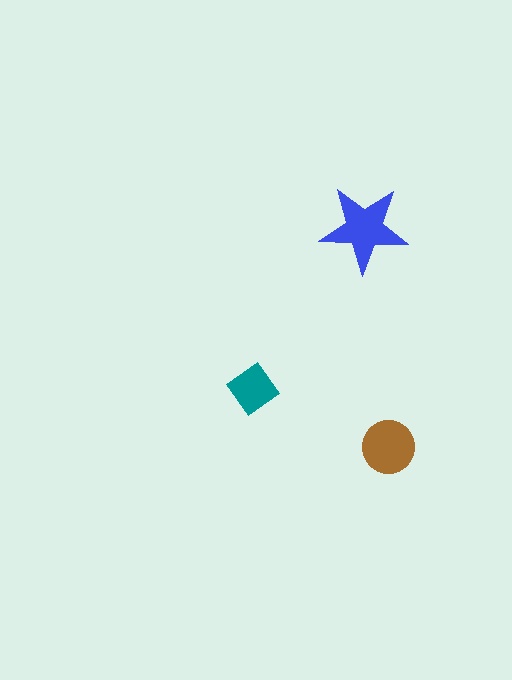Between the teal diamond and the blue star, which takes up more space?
The blue star.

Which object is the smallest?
The teal diamond.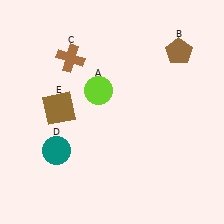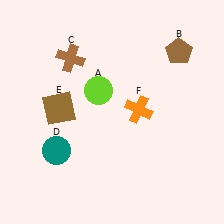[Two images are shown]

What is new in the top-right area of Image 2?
An orange cross (F) was added in the top-right area of Image 2.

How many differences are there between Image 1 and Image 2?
There is 1 difference between the two images.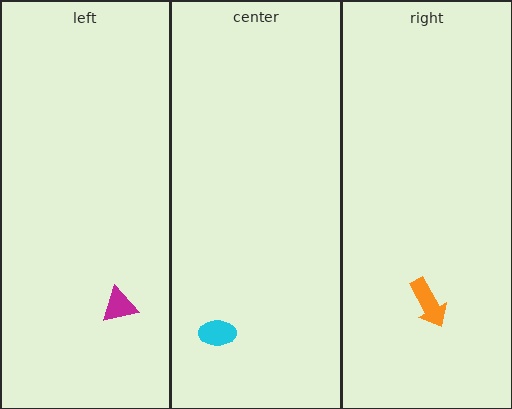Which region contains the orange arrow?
The right region.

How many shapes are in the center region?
1.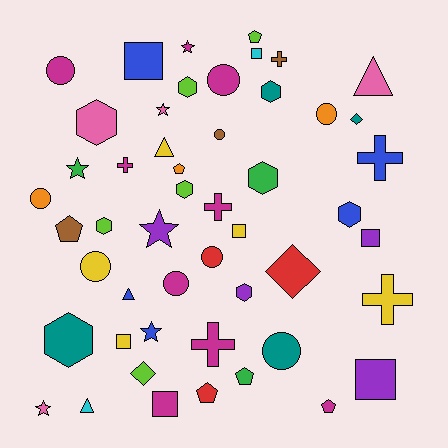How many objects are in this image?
There are 50 objects.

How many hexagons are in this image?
There are 9 hexagons.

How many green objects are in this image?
There are 3 green objects.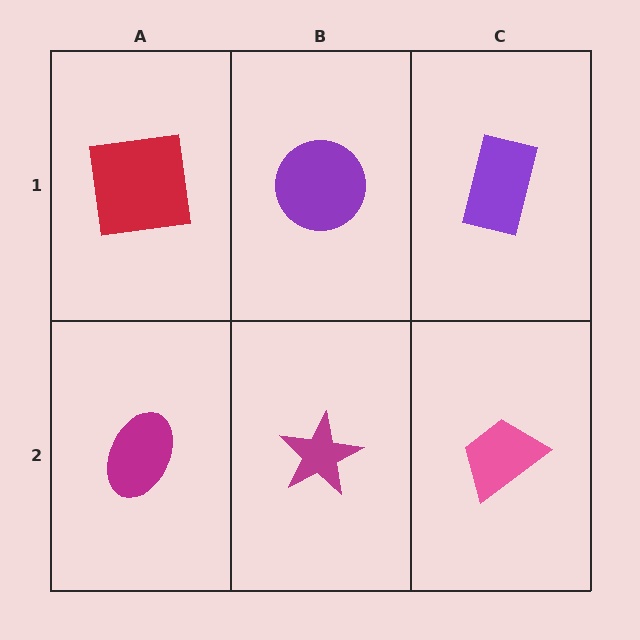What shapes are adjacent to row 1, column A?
A magenta ellipse (row 2, column A), a purple circle (row 1, column B).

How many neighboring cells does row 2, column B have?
3.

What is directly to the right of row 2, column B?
A pink trapezoid.